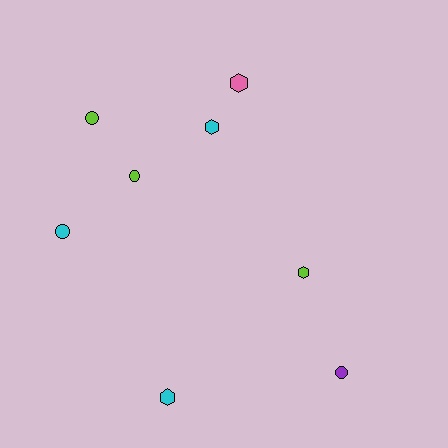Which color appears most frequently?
Cyan, with 3 objects.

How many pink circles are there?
There are no pink circles.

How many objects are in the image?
There are 8 objects.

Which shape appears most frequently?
Hexagon, with 4 objects.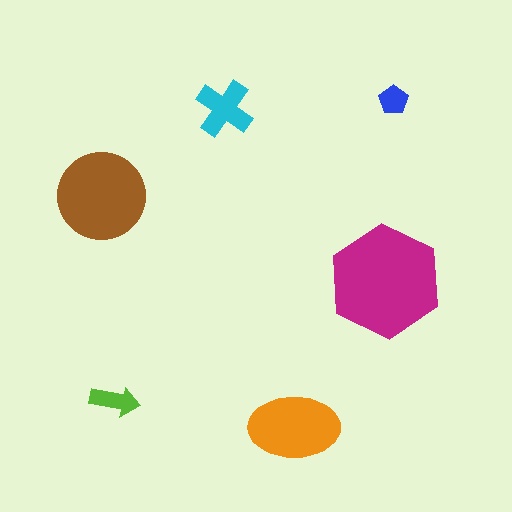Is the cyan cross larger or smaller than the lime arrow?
Larger.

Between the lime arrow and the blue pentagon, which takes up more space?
The lime arrow.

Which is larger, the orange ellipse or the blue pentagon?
The orange ellipse.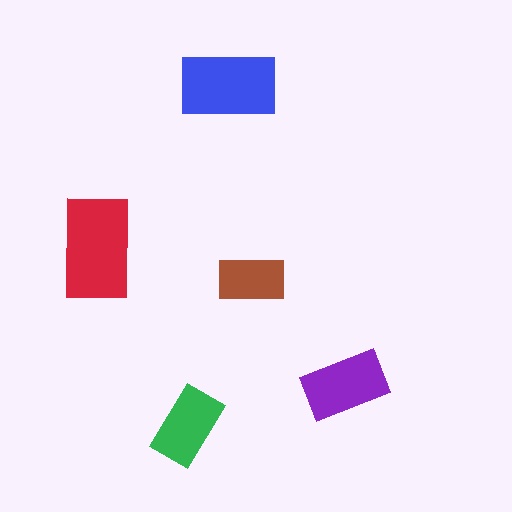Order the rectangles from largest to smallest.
the red one, the blue one, the purple one, the green one, the brown one.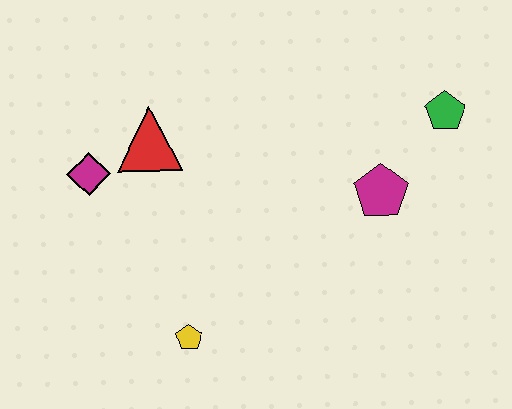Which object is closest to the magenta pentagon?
The green pentagon is closest to the magenta pentagon.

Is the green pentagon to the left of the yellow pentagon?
No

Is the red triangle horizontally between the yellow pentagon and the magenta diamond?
Yes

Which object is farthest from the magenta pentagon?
The magenta diamond is farthest from the magenta pentagon.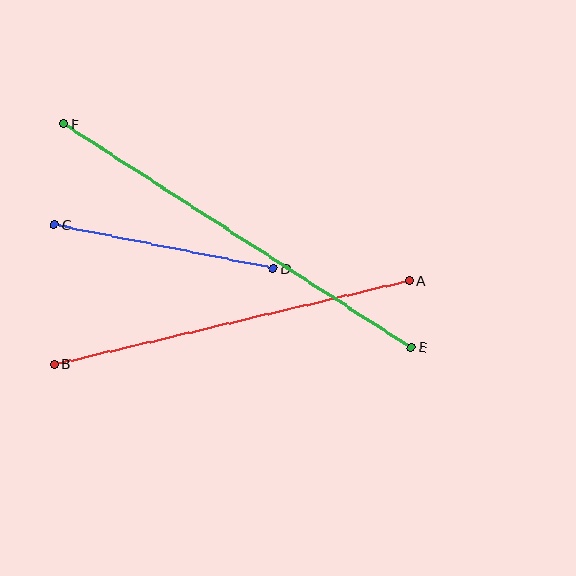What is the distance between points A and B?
The distance is approximately 365 pixels.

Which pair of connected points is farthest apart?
Points E and F are farthest apart.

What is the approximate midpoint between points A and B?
The midpoint is at approximately (232, 323) pixels.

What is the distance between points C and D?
The distance is approximately 223 pixels.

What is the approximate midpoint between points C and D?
The midpoint is at approximately (164, 247) pixels.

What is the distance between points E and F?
The distance is approximately 413 pixels.